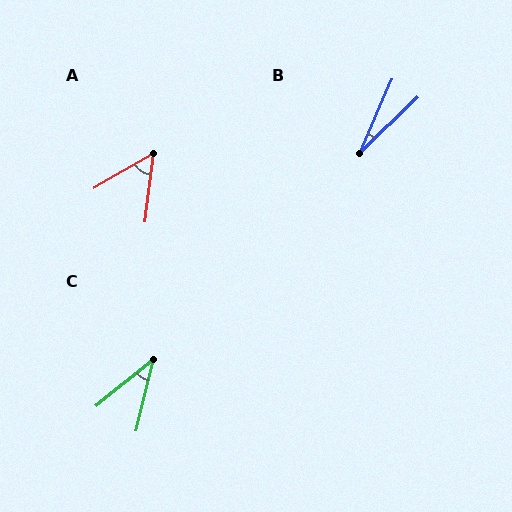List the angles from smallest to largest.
B (22°), C (37°), A (53°).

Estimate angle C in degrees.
Approximately 37 degrees.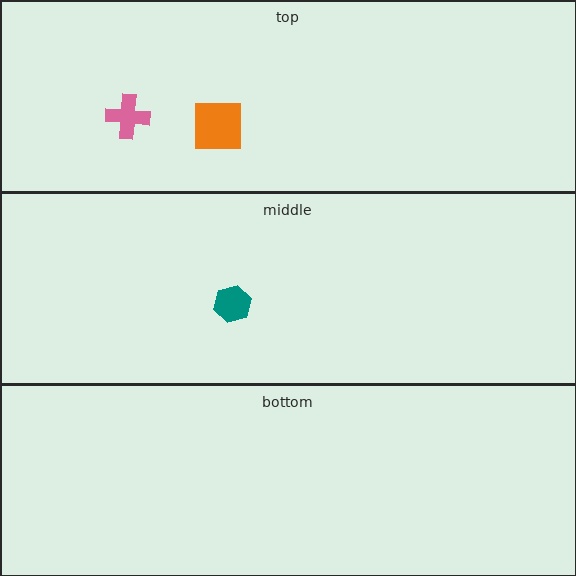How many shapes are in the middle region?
1.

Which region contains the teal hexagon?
The middle region.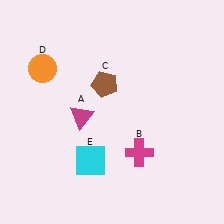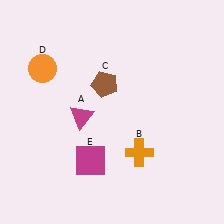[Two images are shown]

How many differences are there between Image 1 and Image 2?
There are 2 differences between the two images.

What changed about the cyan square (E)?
In Image 1, E is cyan. In Image 2, it changed to magenta.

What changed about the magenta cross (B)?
In Image 1, B is magenta. In Image 2, it changed to orange.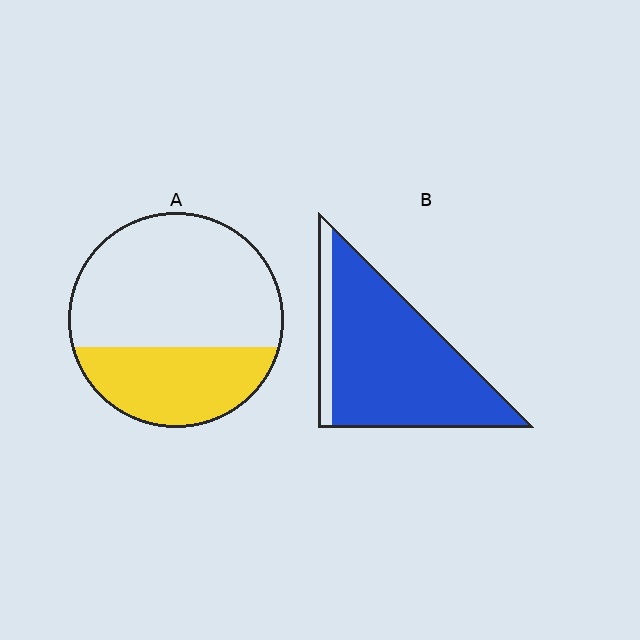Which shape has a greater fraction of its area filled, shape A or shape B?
Shape B.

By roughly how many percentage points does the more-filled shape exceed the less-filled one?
By roughly 55 percentage points (B over A).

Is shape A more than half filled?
No.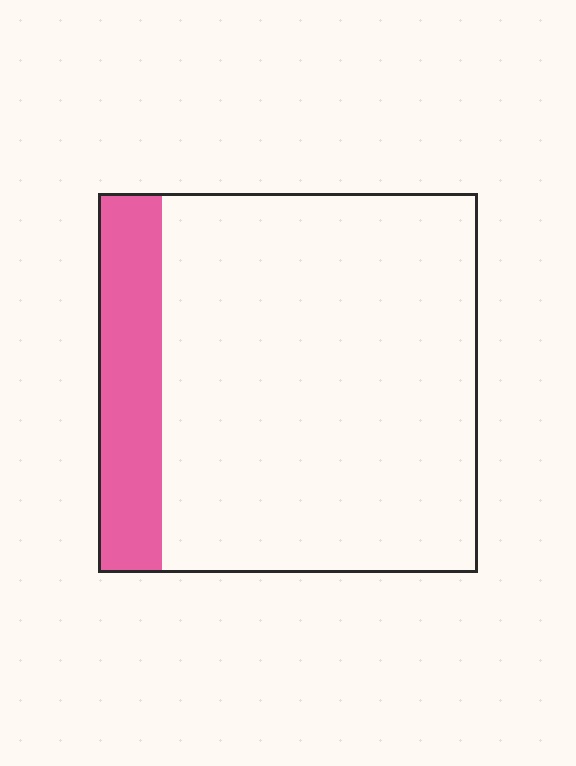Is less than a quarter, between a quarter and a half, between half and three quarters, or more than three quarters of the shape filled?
Less than a quarter.